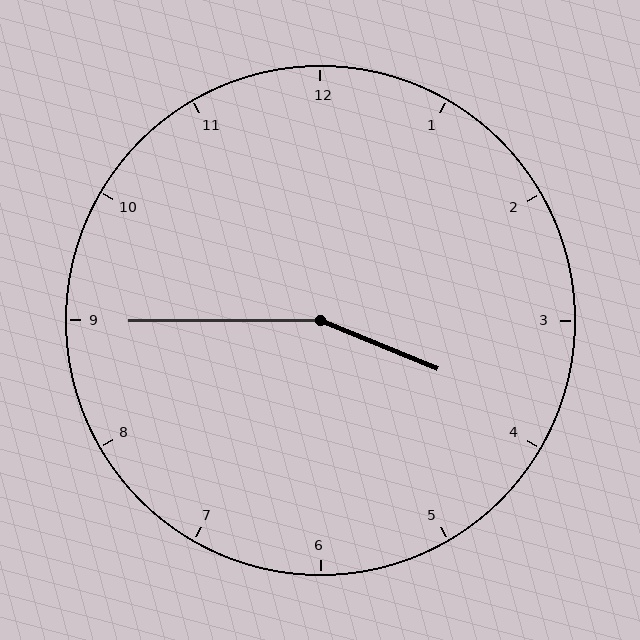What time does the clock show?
3:45.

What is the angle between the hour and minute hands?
Approximately 158 degrees.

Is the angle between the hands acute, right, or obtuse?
It is obtuse.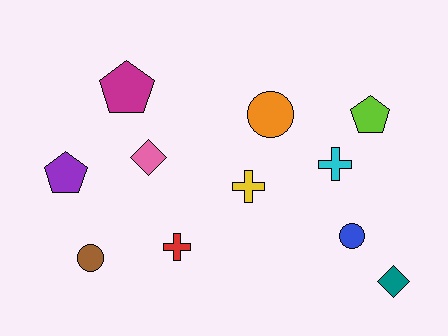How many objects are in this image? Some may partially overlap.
There are 11 objects.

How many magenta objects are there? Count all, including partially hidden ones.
There is 1 magenta object.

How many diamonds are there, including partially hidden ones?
There are 2 diamonds.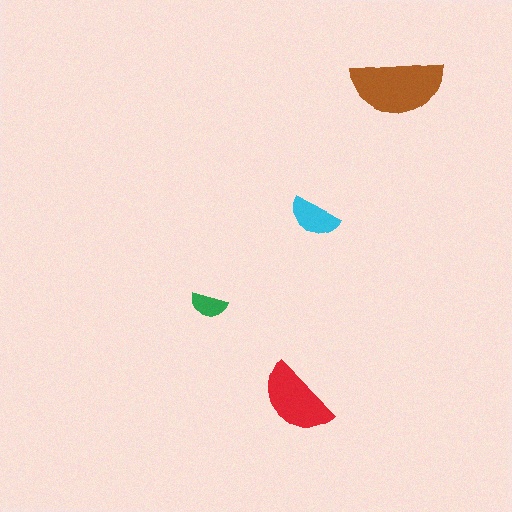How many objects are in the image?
There are 4 objects in the image.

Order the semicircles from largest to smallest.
the brown one, the red one, the cyan one, the green one.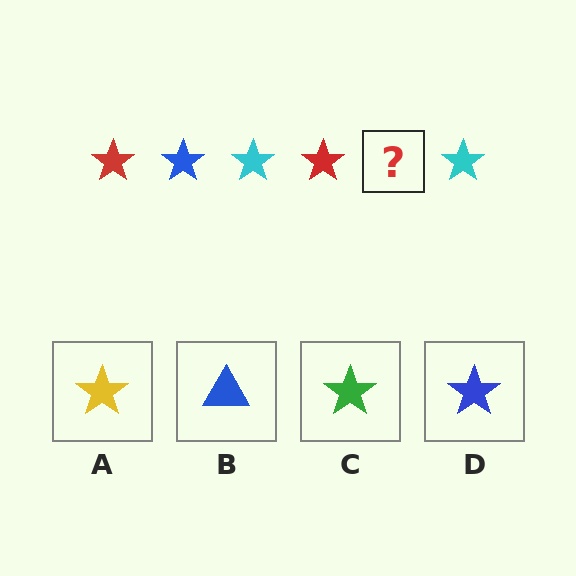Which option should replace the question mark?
Option D.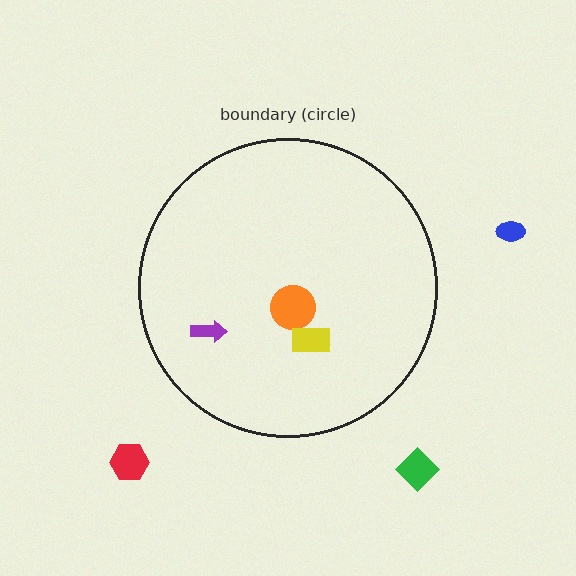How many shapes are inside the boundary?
3 inside, 3 outside.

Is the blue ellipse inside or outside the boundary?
Outside.